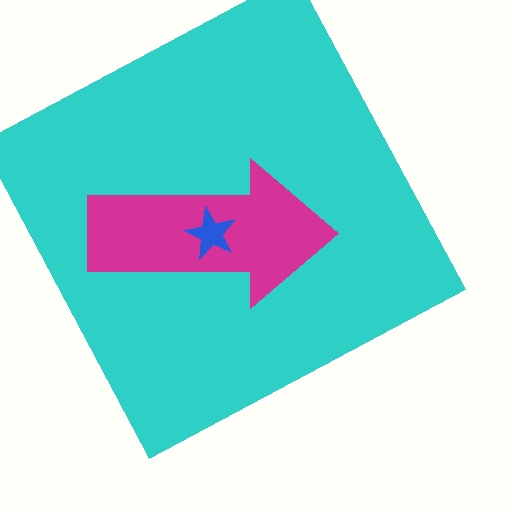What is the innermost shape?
The blue star.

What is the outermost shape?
The cyan square.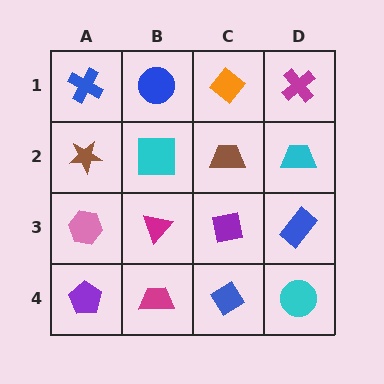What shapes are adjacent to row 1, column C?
A brown trapezoid (row 2, column C), a blue circle (row 1, column B), a magenta cross (row 1, column D).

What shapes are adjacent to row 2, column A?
A blue cross (row 1, column A), a pink hexagon (row 3, column A), a cyan square (row 2, column B).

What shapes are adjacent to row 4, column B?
A magenta triangle (row 3, column B), a purple pentagon (row 4, column A), a blue diamond (row 4, column C).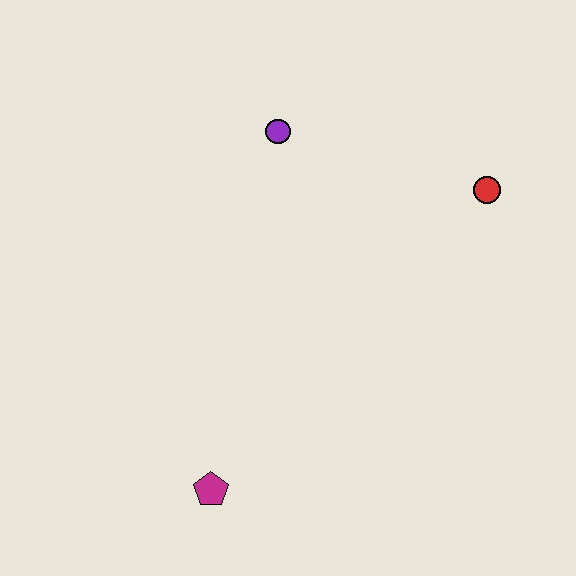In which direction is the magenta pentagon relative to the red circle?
The magenta pentagon is below the red circle.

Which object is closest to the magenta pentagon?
The purple circle is closest to the magenta pentagon.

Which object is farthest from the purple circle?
The magenta pentagon is farthest from the purple circle.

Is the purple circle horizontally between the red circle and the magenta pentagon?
Yes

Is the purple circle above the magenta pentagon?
Yes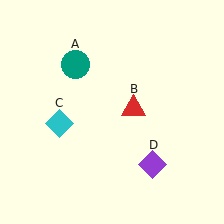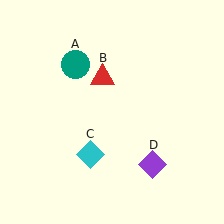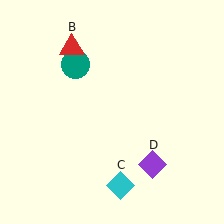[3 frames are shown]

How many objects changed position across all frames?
2 objects changed position: red triangle (object B), cyan diamond (object C).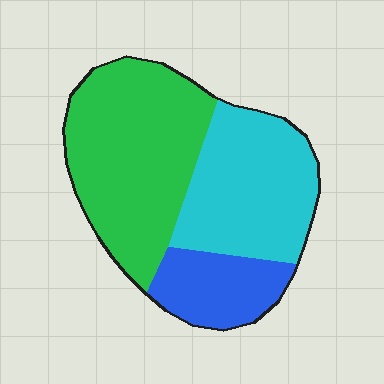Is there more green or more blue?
Green.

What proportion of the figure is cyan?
Cyan covers 36% of the figure.